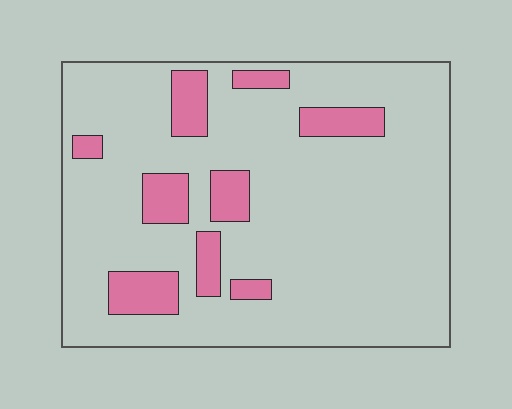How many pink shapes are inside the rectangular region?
9.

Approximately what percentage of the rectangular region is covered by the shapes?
Approximately 15%.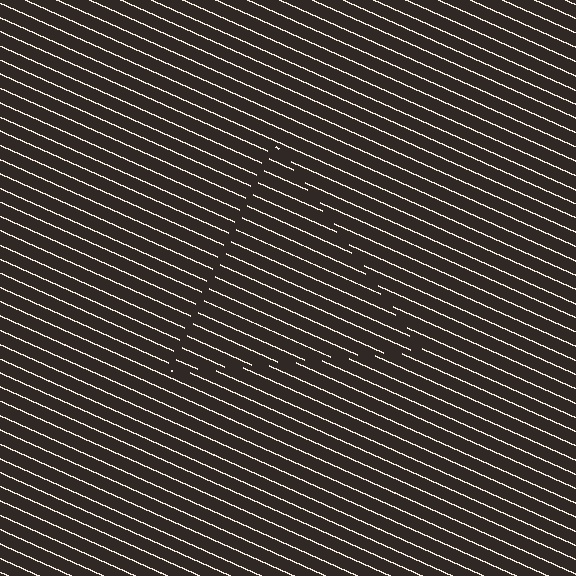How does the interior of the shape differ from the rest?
The interior of the shape contains the same grating, shifted by half a period — the contour is defined by the phase discontinuity where line-ends from the inner and outer gratings abut.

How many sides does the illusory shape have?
3 sides — the line-ends trace a triangle.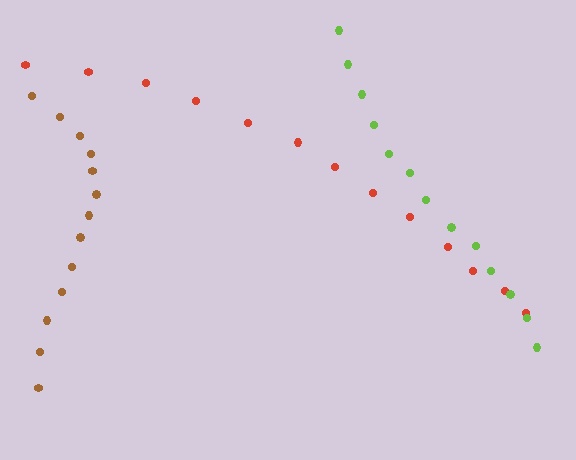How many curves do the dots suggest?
There are 3 distinct paths.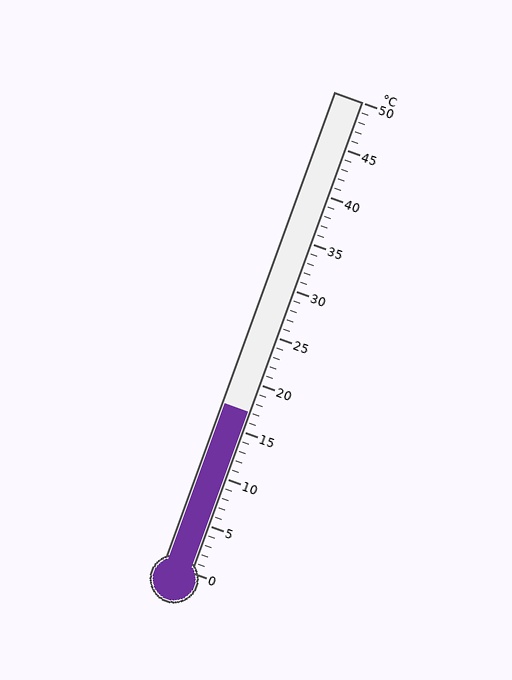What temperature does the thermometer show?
The thermometer shows approximately 17°C.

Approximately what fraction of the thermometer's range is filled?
The thermometer is filled to approximately 35% of its range.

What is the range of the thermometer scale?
The thermometer scale ranges from 0°C to 50°C.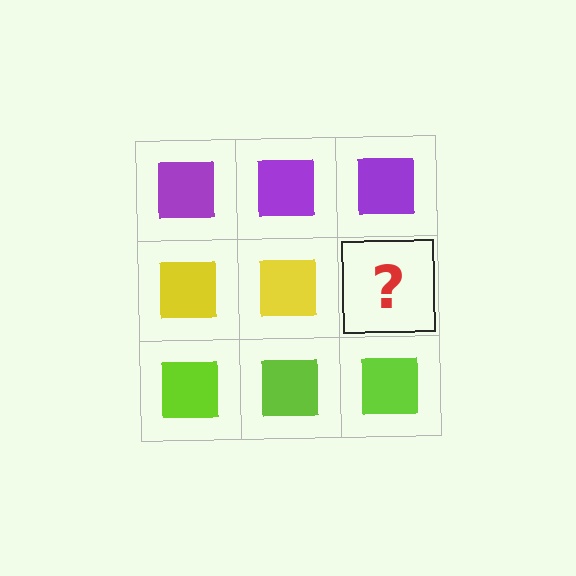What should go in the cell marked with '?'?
The missing cell should contain a yellow square.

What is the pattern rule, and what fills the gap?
The rule is that each row has a consistent color. The gap should be filled with a yellow square.